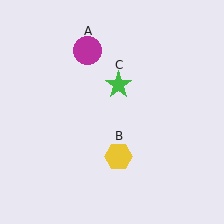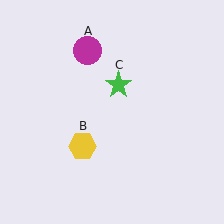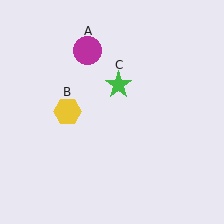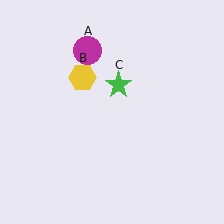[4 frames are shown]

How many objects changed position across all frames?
1 object changed position: yellow hexagon (object B).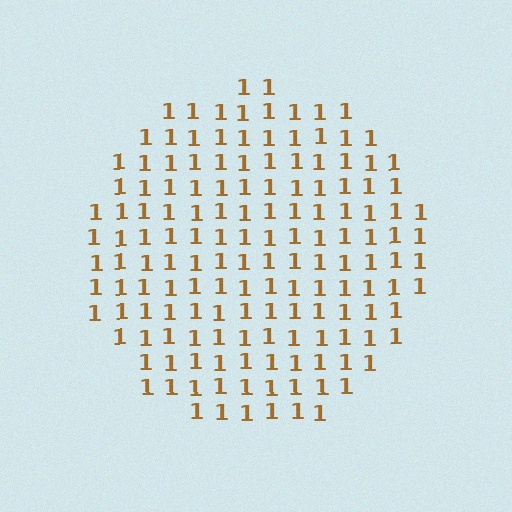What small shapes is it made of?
It is made of small digit 1's.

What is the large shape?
The large shape is a circle.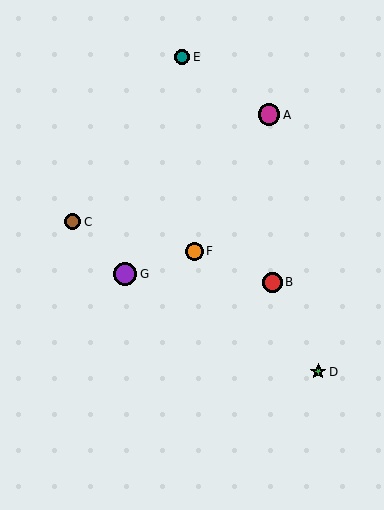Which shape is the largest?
The purple circle (labeled G) is the largest.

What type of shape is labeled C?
Shape C is a brown circle.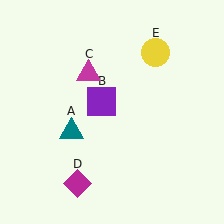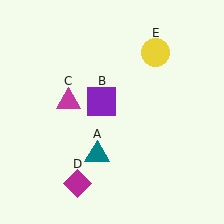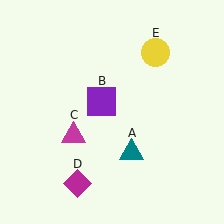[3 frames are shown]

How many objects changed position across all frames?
2 objects changed position: teal triangle (object A), magenta triangle (object C).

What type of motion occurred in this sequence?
The teal triangle (object A), magenta triangle (object C) rotated counterclockwise around the center of the scene.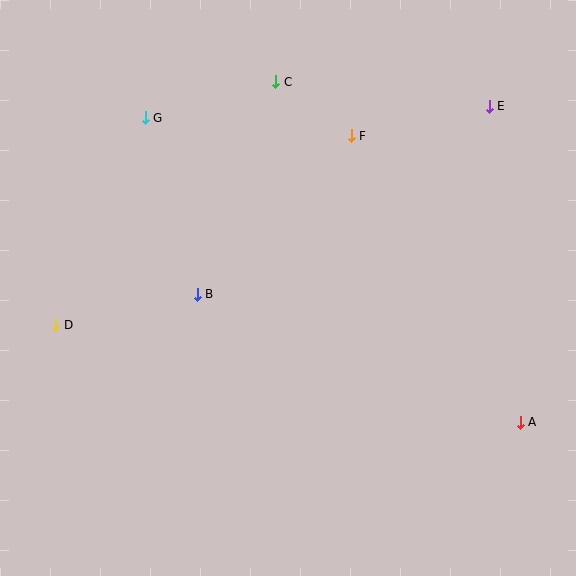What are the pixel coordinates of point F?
Point F is at (351, 136).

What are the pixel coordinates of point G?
Point G is at (145, 118).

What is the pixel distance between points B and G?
The distance between B and G is 184 pixels.